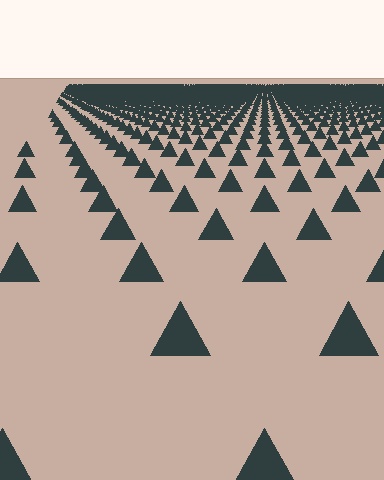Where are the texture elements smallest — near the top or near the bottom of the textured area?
Near the top.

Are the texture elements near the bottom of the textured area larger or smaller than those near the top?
Larger. Near the bottom, elements are closer to the viewer and appear at a bigger on-screen size.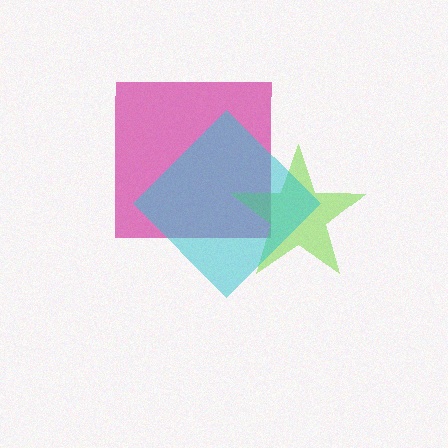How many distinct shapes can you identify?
There are 3 distinct shapes: a magenta square, a lime star, a cyan diamond.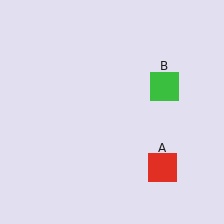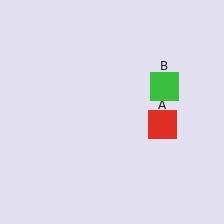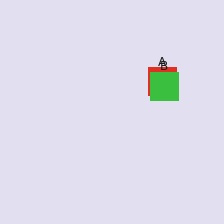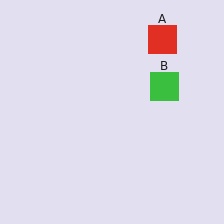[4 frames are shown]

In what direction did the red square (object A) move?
The red square (object A) moved up.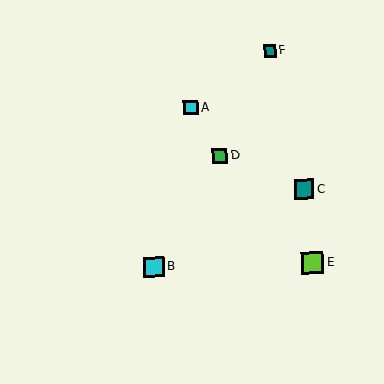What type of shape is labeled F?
Shape F is a teal square.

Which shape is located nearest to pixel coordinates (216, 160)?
The green square (labeled D) at (220, 156) is nearest to that location.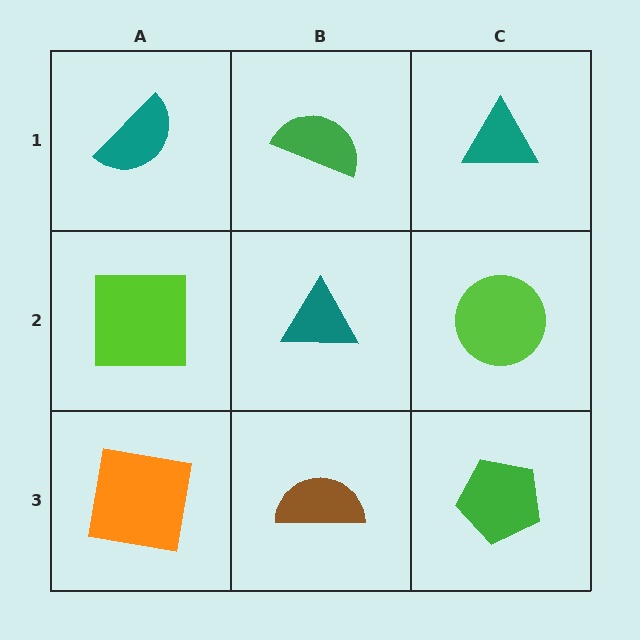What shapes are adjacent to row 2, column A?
A teal semicircle (row 1, column A), an orange square (row 3, column A), a teal triangle (row 2, column B).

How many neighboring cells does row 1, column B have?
3.